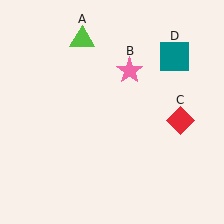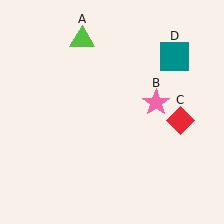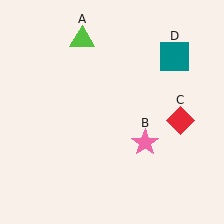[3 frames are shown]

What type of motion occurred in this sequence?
The pink star (object B) rotated clockwise around the center of the scene.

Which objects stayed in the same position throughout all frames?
Lime triangle (object A) and red diamond (object C) and teal square (object D) remained stationary.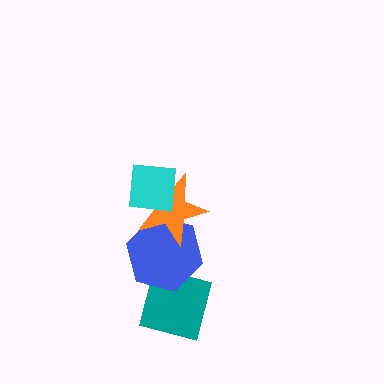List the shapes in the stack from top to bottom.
From top to bottom: the cyan square, the orange star, the blue hexagon, the teal square.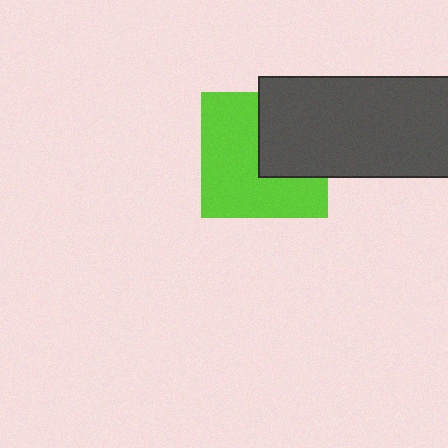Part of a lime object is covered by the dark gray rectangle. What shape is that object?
It is a square.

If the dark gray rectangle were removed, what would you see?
You would see the complete lime square.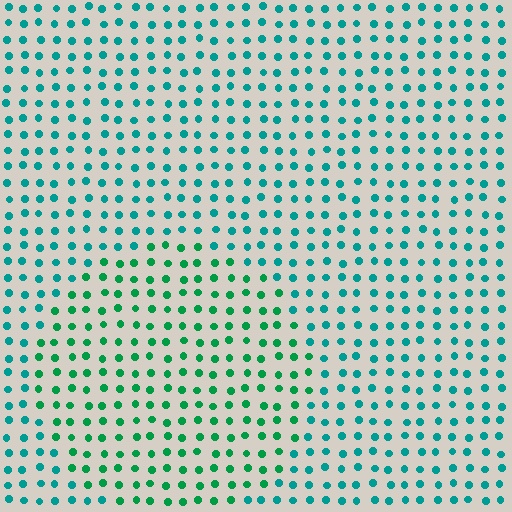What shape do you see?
I see a circle.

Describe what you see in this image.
The image is filled with small teal elements in a uniform arrangement. A circle-shaped region is visible where the elements are tinted to a slightly different hue, forming a subtle color boundary.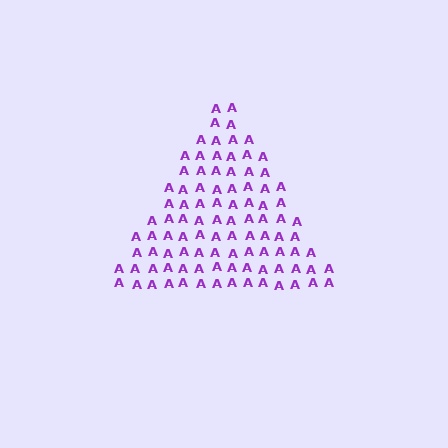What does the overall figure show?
The overall figure shows a triangle.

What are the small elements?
The small elements are letter A's.